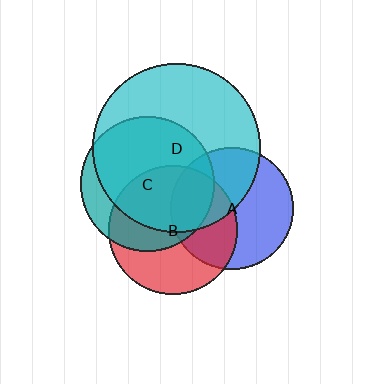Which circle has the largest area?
Circle D (cyan).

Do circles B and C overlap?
Yes.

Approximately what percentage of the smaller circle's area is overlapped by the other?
Approximately 50%.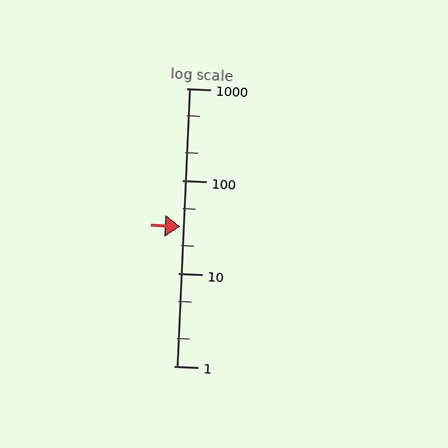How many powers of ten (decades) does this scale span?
The scale spans 3 decades, from 1 to 1000.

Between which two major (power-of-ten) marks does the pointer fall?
The pointer is between 10 and 100.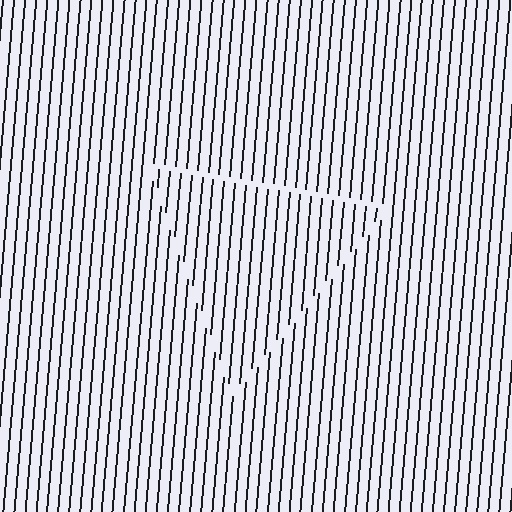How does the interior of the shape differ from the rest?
The interior of the shape contains the same grating, shifted by half a period — the contour is defined by the phase discontinuity where line-ends from the inner and outer gratings abut.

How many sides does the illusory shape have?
3 sides — the line-ends trace a triangle.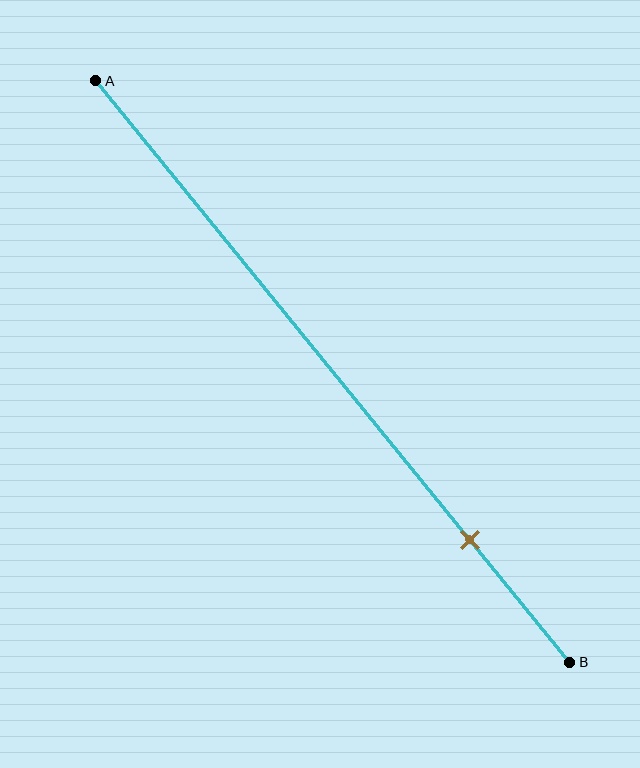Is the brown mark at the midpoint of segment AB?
No, the mark is at about 80% from A, not at the 50% midpoint.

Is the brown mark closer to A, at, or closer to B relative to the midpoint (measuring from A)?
The brown mark is closer to point B than the midpoint of segment AB.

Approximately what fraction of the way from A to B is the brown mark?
The brown mark is approximately 80% of the way from A to B.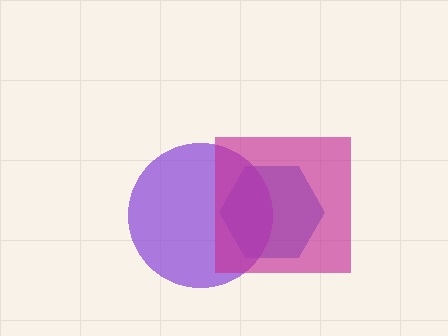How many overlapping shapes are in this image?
There are 3 overlapping shapes in the image.